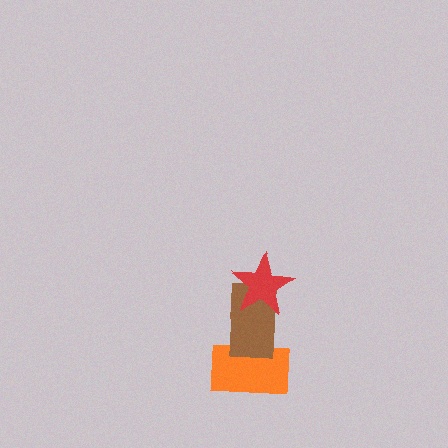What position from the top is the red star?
The red star is 1st from the top.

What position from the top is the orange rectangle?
The orange rectangle is 3rd from the top.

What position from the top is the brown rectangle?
The brown rectangle is 2nd from the top.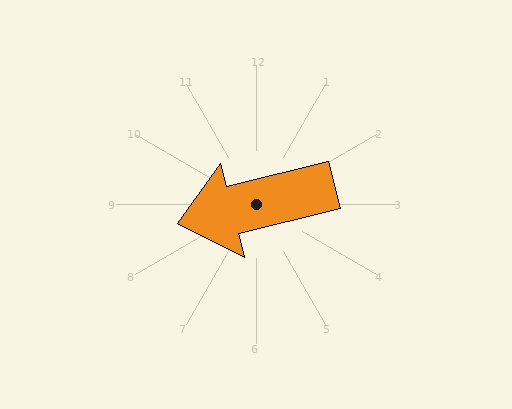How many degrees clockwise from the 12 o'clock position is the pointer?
Approximately 256 degrees.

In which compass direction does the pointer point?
West.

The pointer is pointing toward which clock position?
Roughly 9 o'clock.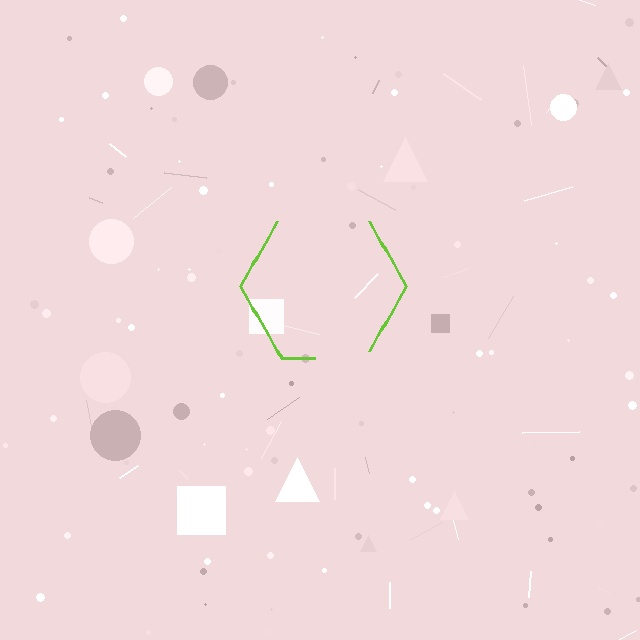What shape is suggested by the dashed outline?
The dashed outline suggests a hexagon.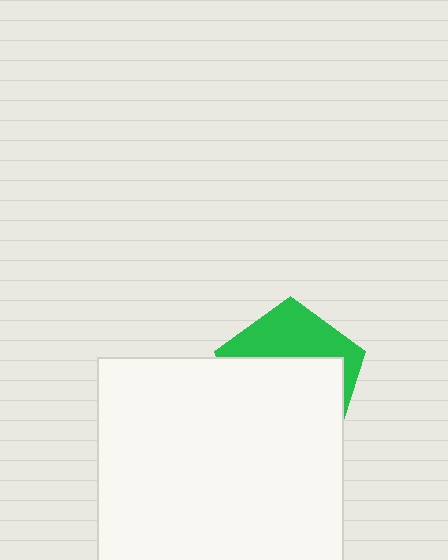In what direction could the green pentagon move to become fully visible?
The green pentagon could move up. That would shift it out from behind the white rectangle entirely.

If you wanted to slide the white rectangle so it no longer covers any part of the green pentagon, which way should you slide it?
Slide it down — that is the most direct way to separate the two shapes.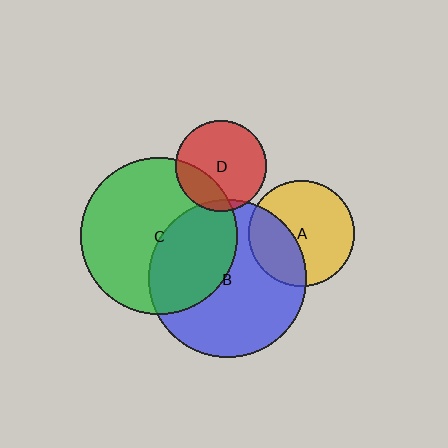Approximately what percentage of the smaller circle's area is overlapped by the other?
Approximately 25%.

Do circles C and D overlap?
Yes.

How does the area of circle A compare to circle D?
Approximately 1.4 times.